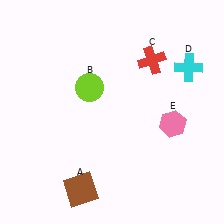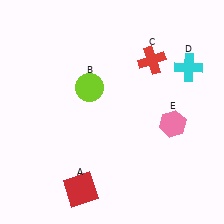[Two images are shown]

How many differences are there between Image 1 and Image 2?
There is 1 difference between the two images.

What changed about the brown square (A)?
In Image 1, A is brown. In Image 2, it changed to red.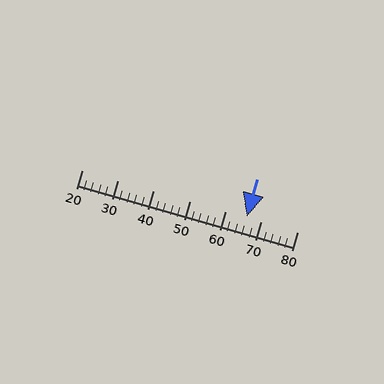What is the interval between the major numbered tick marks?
The major tick marks are spaced 10 units apart.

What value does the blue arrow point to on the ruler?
The blue arrow points to approximately 66.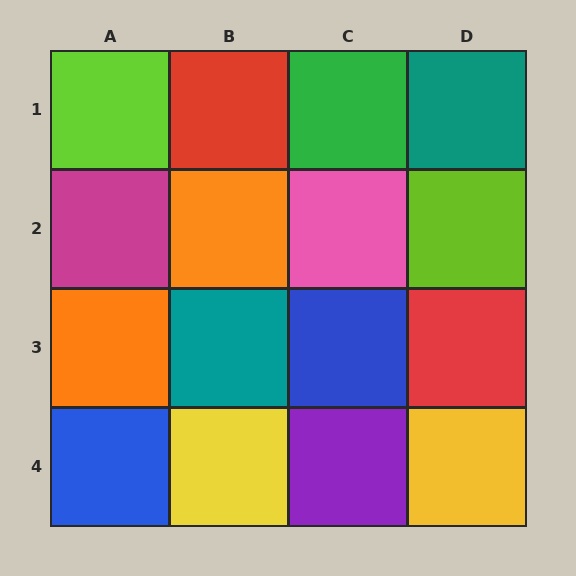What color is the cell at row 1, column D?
Teal.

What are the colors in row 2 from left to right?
Magenta, orange, pink, lime.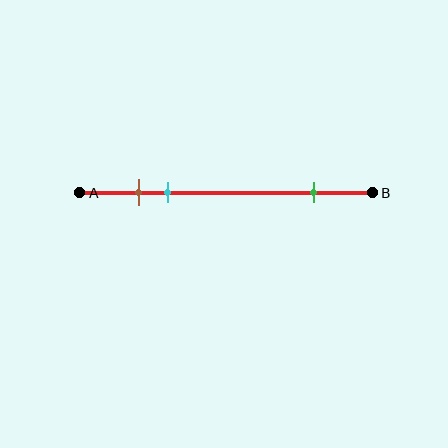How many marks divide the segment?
There are 3 marks dividing the segment.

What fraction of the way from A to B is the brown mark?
The brown mark is approximately 20% (0.2) of the way from A to B.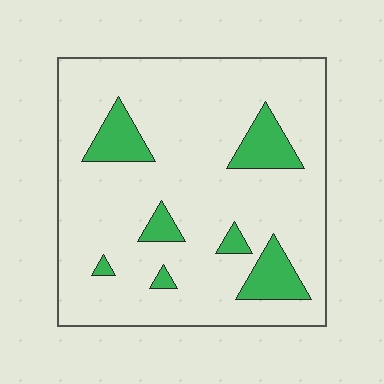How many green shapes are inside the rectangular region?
7.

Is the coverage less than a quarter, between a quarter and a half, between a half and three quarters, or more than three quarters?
Less than a quarter.